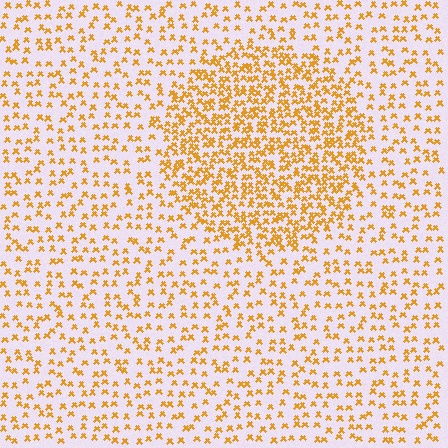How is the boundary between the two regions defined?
The boundary is defined by a change in element density (approximately 2.2x ratio). All elements are the same color, size, and shape.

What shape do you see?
I see a circle.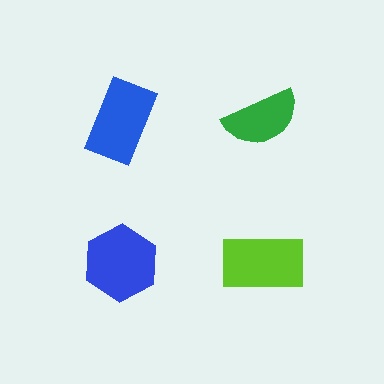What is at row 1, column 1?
A blue rectangle.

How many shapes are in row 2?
2 shapes.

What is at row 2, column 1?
A blue hexagon.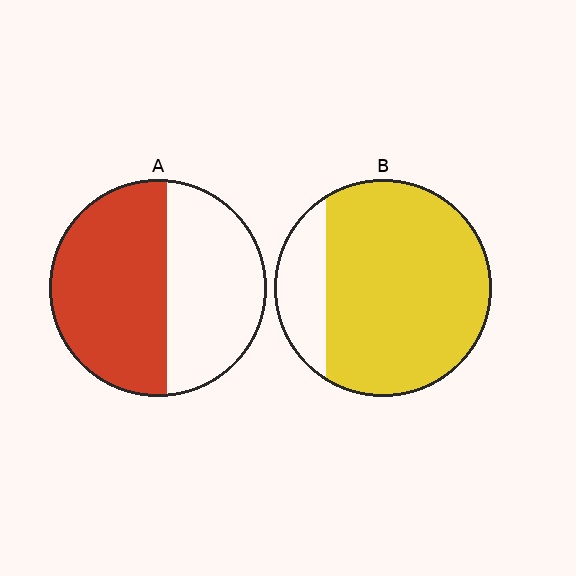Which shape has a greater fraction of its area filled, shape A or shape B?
Shape B.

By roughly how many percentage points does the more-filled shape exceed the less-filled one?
By roughly 25 percentage points (B over A).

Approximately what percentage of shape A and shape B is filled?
A is approximately 55% and B is approximately 80%.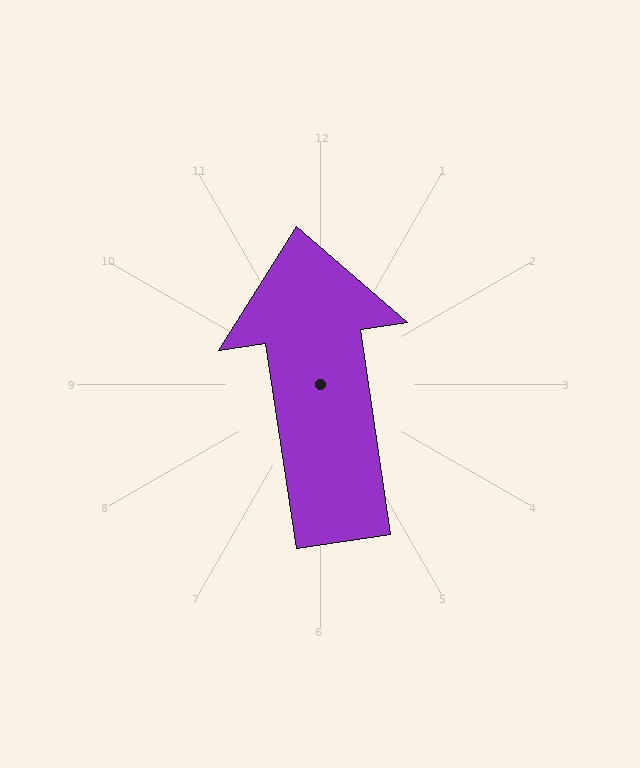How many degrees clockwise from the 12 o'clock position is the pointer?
Approximately 351 degrees.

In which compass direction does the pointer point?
North.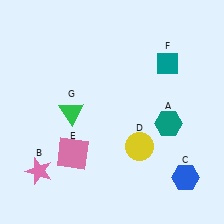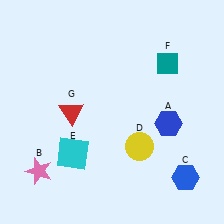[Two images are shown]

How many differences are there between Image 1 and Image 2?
There are 3 differences between the two images.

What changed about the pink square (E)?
In Image 1, E is pink. In Image 2, it changed to cyan.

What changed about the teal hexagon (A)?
In Image 1, A is teal. In Image 2, it changed to blue.